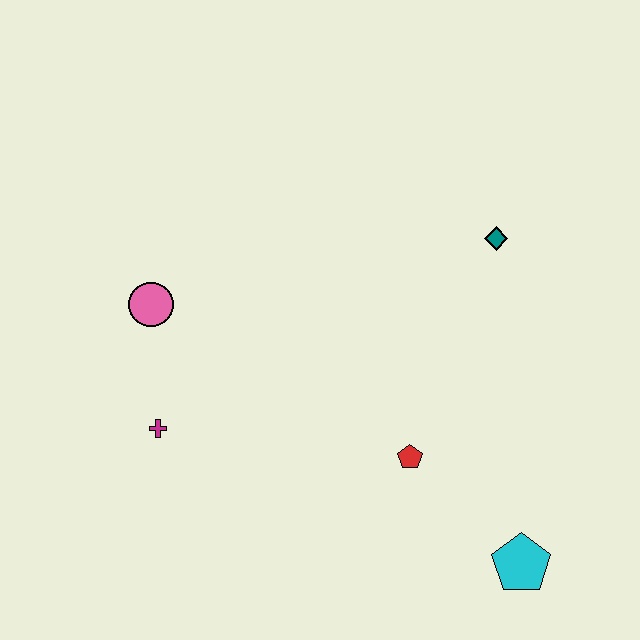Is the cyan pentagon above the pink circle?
No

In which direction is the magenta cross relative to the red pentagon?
The magenta cross is to the left of the red pentagon.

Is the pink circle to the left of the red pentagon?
Yes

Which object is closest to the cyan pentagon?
The red pentagon is closest to the cyan pentagon.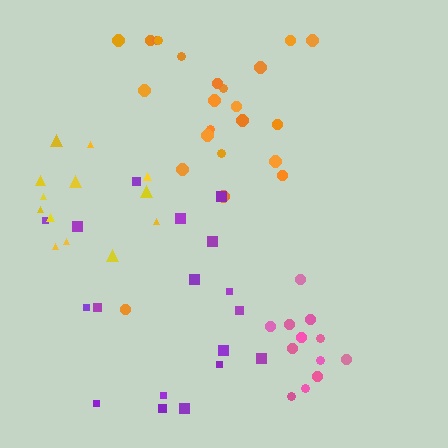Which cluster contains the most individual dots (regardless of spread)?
Orange (23).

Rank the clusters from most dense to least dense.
pink, yellow, orange, purple.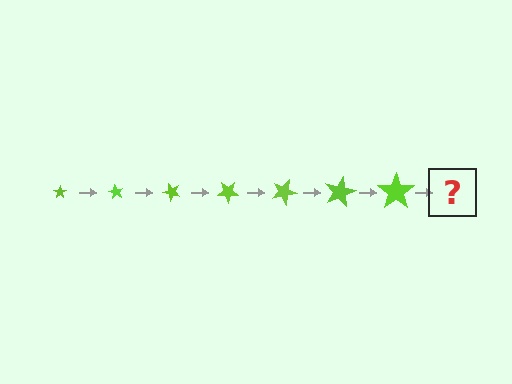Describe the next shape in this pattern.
It should be a star, larger than the previous one and rotated 420 degrees from the start.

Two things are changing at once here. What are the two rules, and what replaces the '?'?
The two rules are that the star grows larger each step and it rotates 60 degrees each step. The '?' should be a star, larger than the previous one and rotated 420 degrees from the start.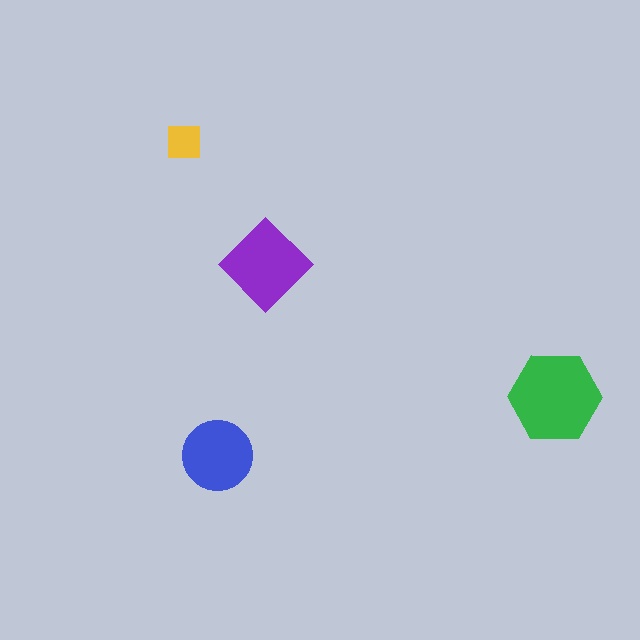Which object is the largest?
The green hexagon.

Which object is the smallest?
The yellow square.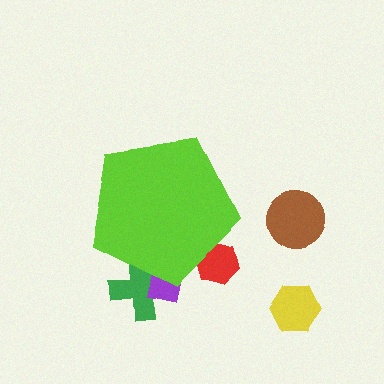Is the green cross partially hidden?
Yes, the green cross is partially hidden behind the lime pentagon.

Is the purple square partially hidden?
Yes, the purple square is partially hidden behind the lime pentagon.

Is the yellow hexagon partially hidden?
No, the yellow hexagon is fully visible.